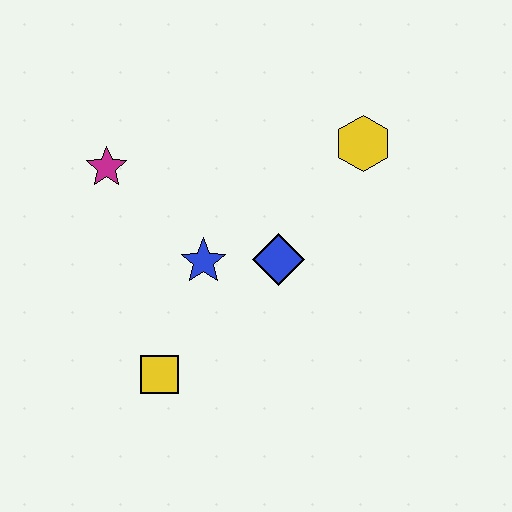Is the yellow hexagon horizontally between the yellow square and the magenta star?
No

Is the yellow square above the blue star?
No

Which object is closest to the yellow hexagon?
The blue diamond is closest to the yellow hexagon.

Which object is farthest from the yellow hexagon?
The yellow square is farthest from the yellow hexagon.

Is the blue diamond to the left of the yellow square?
No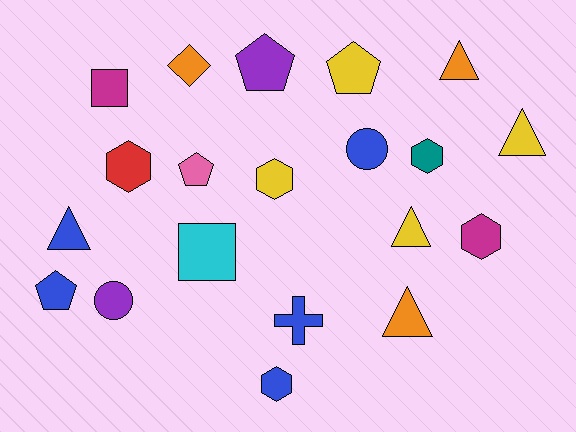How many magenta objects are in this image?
There are 2 magenta objects.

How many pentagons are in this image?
There are 4 pentagons.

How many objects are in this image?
There are 20 objects.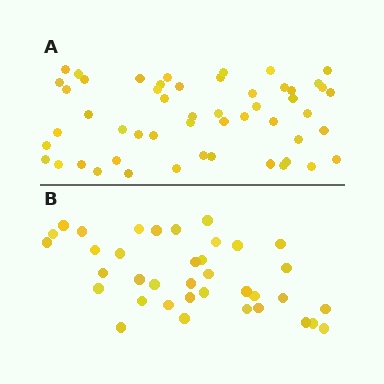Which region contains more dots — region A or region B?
Region A (the top region) has more dots.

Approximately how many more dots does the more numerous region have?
Region A has approximately 15 more dots than region B.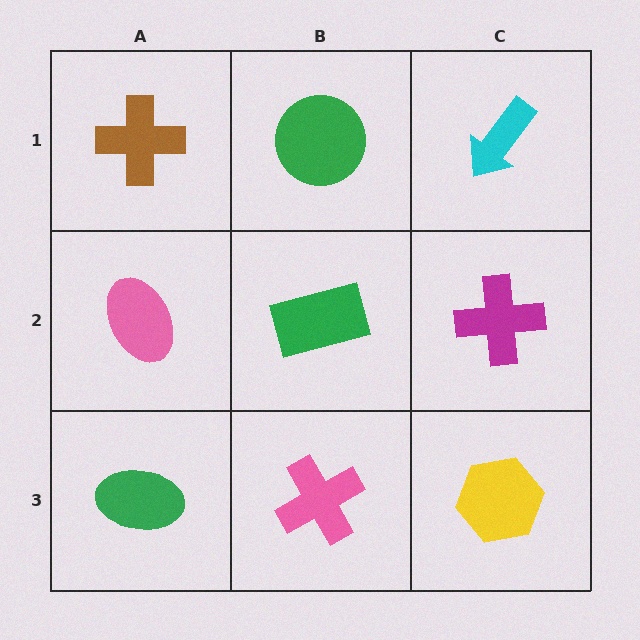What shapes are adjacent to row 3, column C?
A magenta cross (row 2, column C), a pink cross (row 3, column B).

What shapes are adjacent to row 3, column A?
A pink ellipse (row 2, column A), a pink cross (row 3, column B).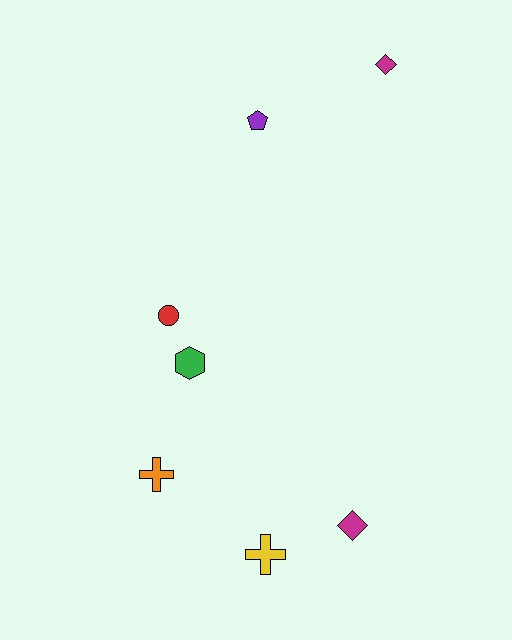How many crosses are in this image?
There are 2 crosses.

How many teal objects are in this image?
There are no teal objects.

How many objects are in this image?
There are 7 objects.